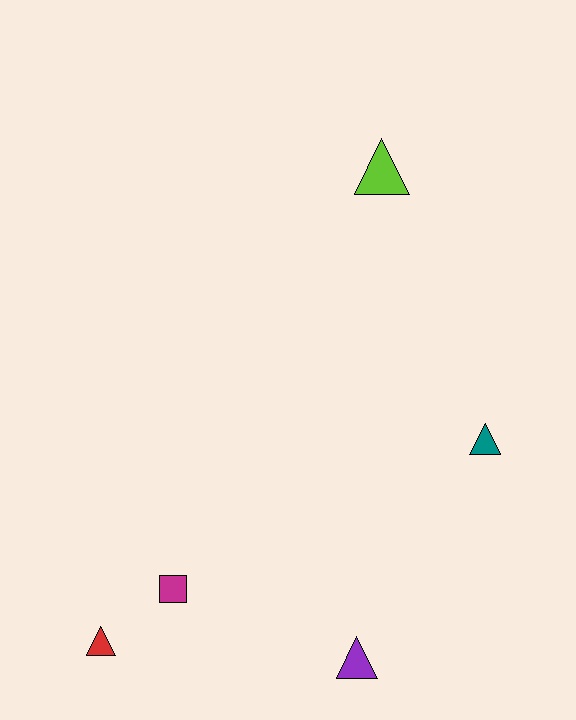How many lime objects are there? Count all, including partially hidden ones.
There is 1 lime object.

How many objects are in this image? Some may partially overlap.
There are 5 objects.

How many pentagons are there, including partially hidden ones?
There are no pentagons.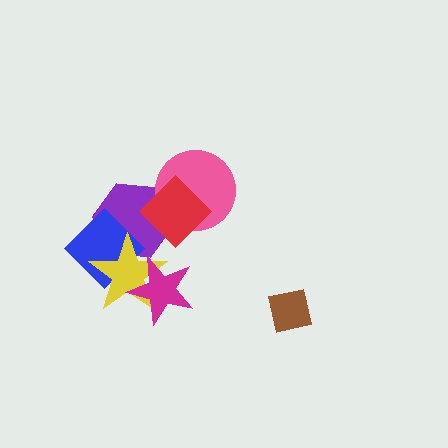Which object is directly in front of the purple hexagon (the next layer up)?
The blue diamond is directly in front of the purple hexagon.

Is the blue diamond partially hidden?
Yes, it is partially covered by another shape.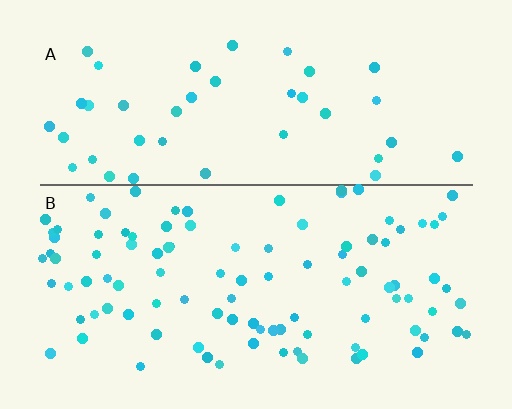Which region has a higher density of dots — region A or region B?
B (the bottom).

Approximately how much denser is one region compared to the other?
Approximately 2.4× — region B over region A.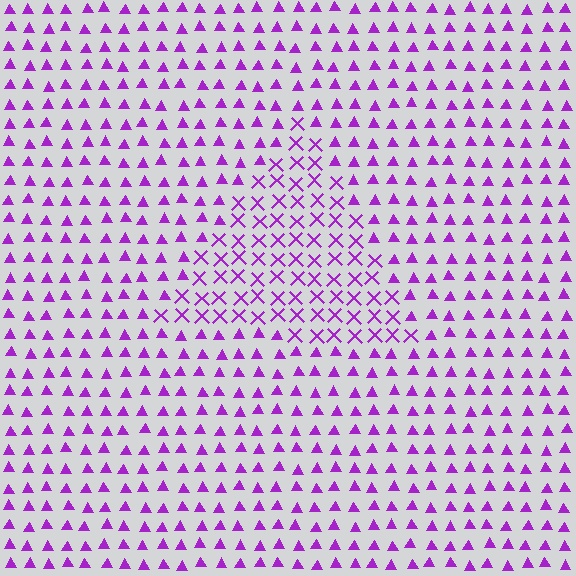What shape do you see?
I see a triangle.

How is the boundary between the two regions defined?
The boundary is defined by a change in element shape: X marks inside vs. triangles outside. All elements share the same color and spacing.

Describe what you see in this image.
The image is filled with small purple elements arranged in a uniform grid. A triangle-shaped region contains X marks, while the surrounding area contains triangles. The boundary is defined purely by the change in element shape.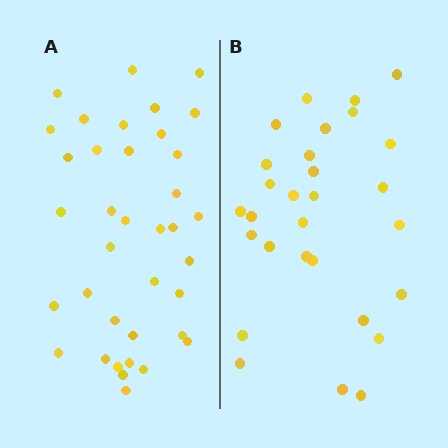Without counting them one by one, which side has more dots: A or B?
Region A (the left region) has more dots.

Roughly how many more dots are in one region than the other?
Region A has roughly 8 or so more dots than region B.